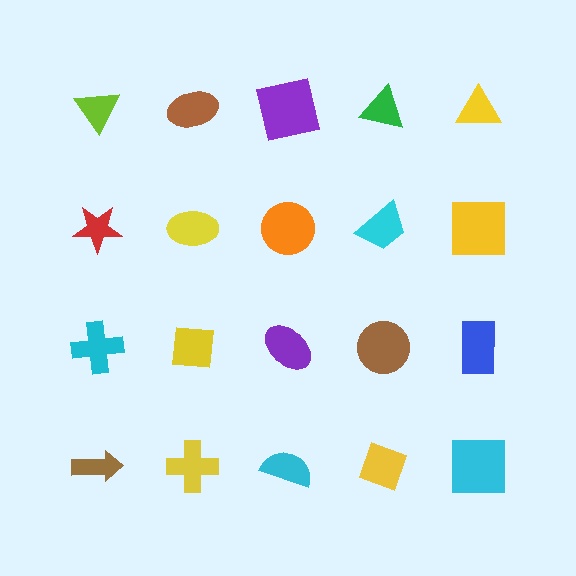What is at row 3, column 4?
A brown circle.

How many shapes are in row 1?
5 shapes.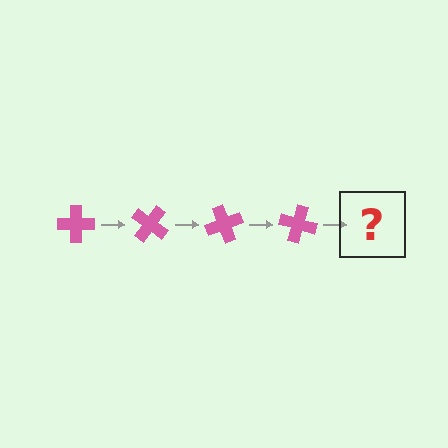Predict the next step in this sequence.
The next step is a pink cross rotated 140 degrees.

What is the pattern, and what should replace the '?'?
The pattern is that the cross rotates 35 degrees each step. The '?' should be a pink cross rotated 140 degrees.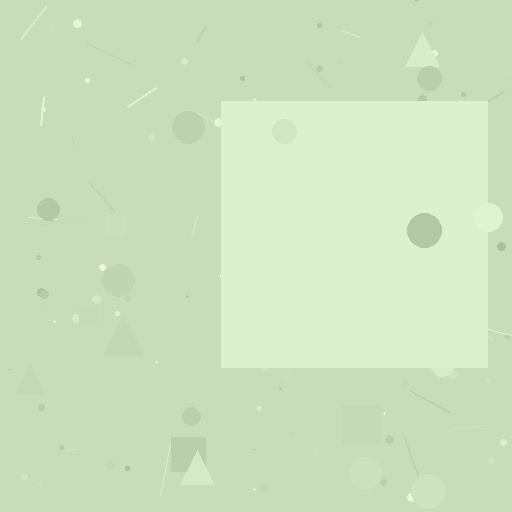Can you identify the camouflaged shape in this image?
The camouflaged shape is a square.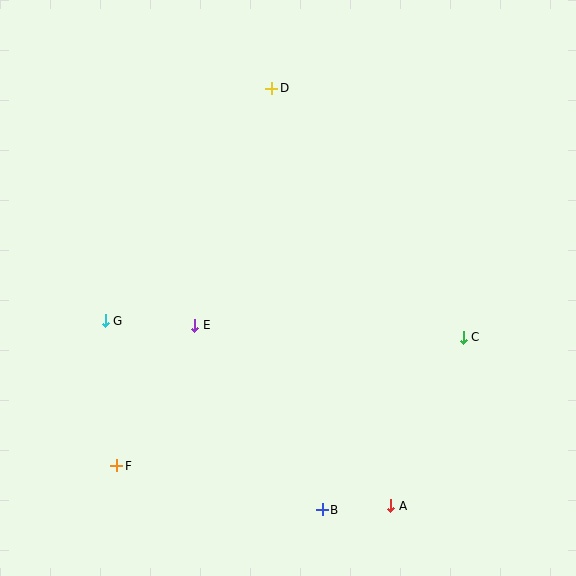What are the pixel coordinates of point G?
Point G is at (105, 321).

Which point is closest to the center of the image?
Point E at (195, 325) is closest to the center.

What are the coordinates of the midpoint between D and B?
The midpoint between D and B is at (297, 299).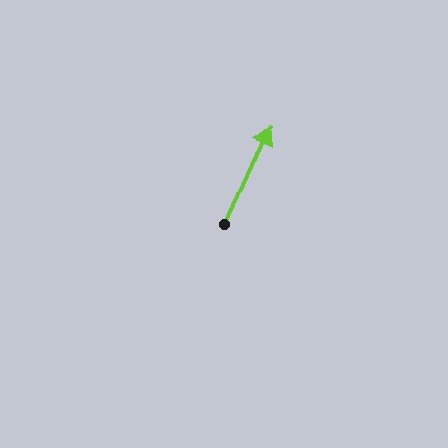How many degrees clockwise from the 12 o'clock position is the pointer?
Approximately 24 degrees.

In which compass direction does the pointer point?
Northeast.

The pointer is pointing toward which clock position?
Roughly 1 o'clock.